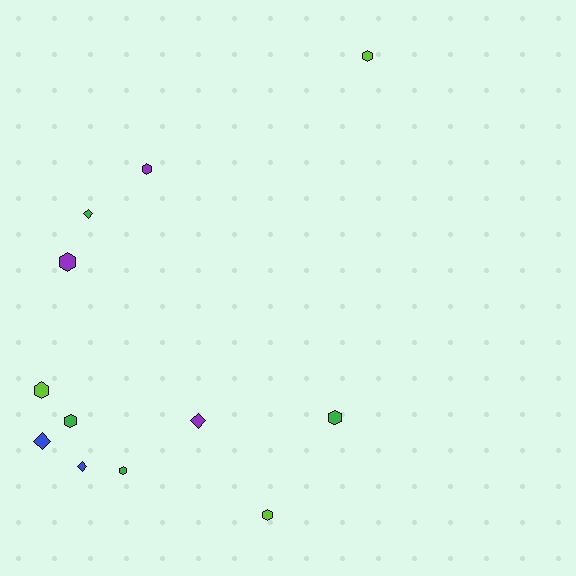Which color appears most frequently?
Green, with 4 objects.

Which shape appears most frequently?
Hexagon, with 8 objects.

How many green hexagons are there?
There are 3 green hexagons.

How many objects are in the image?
There are 12 objects.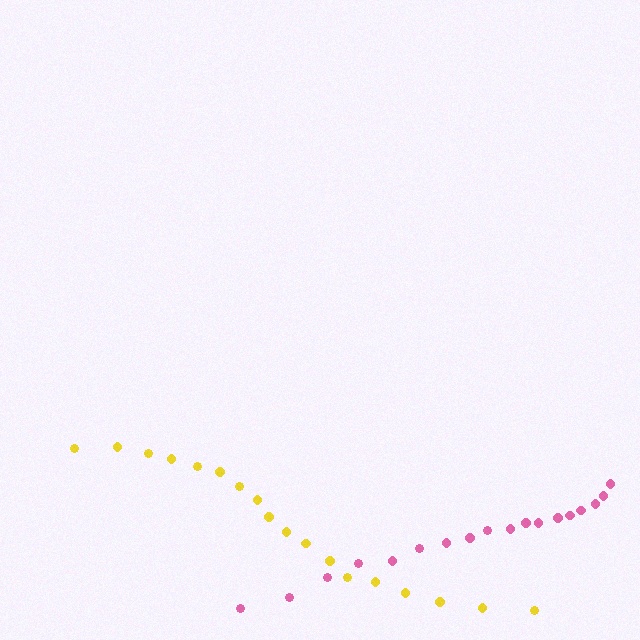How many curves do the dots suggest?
There are 2 distinct paths.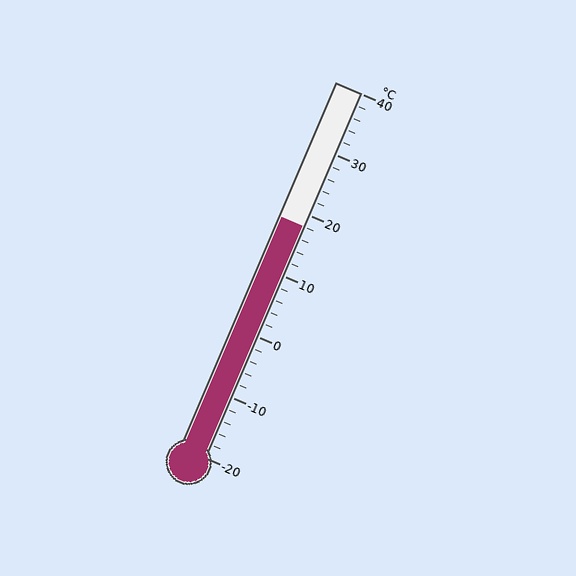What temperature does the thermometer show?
The thermometer shows approximately 18°C.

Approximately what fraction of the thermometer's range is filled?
The thermometer is filled to approximately 65% of its range.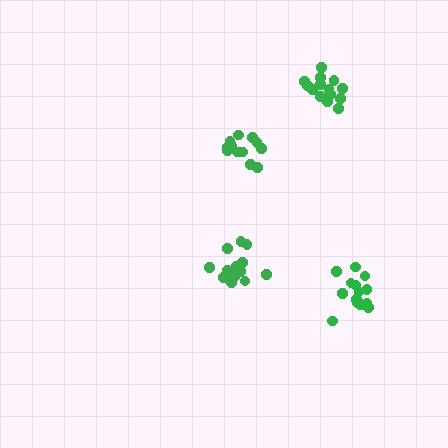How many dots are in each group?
Group 1: 13 dots, Group 2: 15 dots, Group 3: 14 dots, Group 4: 14 dots (56 total).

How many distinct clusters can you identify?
There are 4 distinct clusters.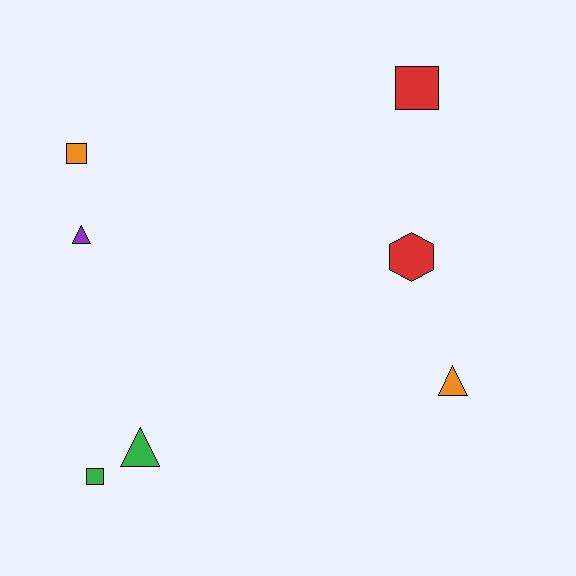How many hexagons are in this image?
There is 1 hexagon.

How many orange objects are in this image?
There are 2 orange objects.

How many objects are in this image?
There are 7 objects.